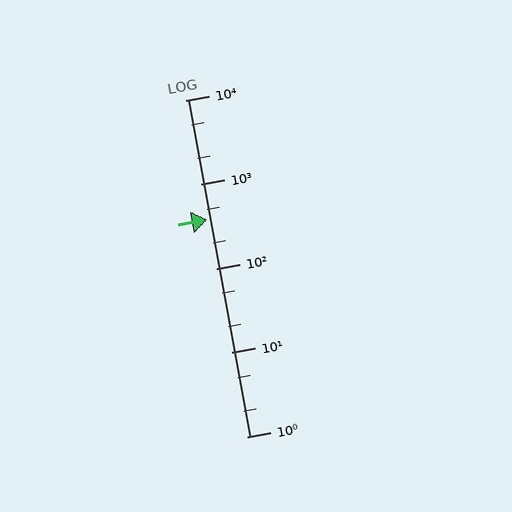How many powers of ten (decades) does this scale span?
The scale spans 4 decades, from 1 to 10000.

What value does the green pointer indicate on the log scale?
The pointer indicates approximately 380.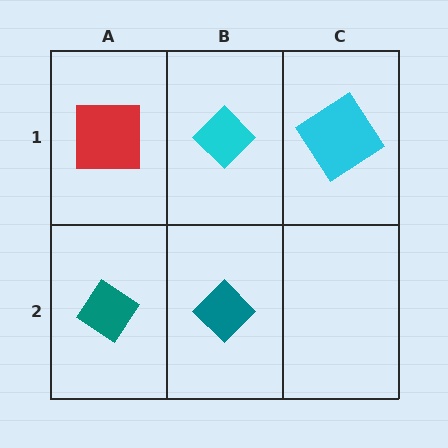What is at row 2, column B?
A teal diamond.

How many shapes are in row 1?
3 shapes.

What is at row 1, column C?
A cyan diamond.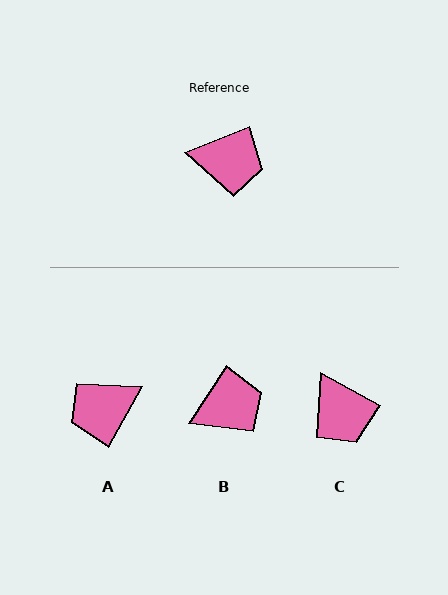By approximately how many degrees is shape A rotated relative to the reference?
Approximately 141 degrees clockwise.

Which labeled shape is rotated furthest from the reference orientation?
A, about 141 degrees away.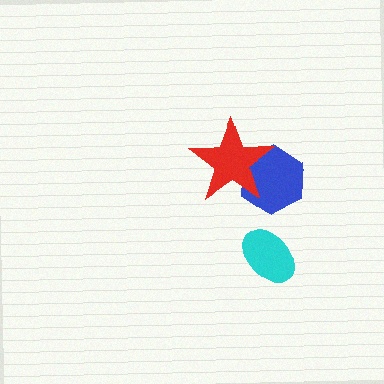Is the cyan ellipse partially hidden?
No, no other shape covers it.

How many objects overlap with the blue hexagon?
1 object overlaps with the blue hexagon.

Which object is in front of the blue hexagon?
The red star is in front of the blue hexagon.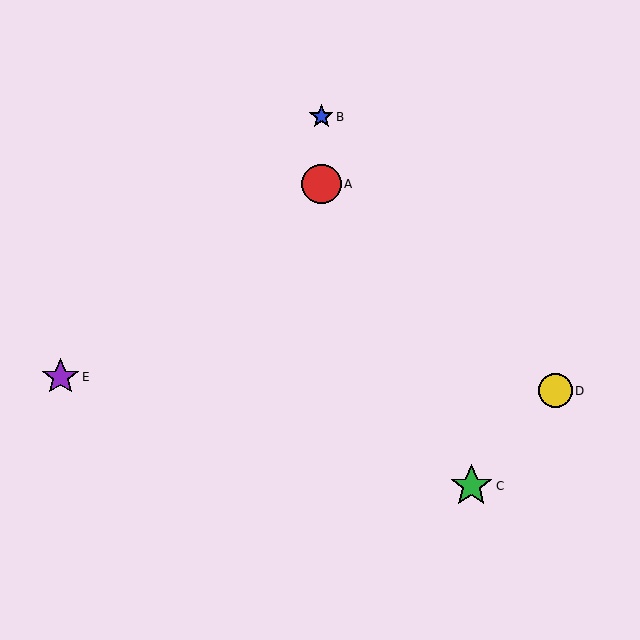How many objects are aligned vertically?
2 objects (A, B) are aligned vertically.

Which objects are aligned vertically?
Objects A, B are aligned vertically.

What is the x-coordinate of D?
Object D is at x≈555.